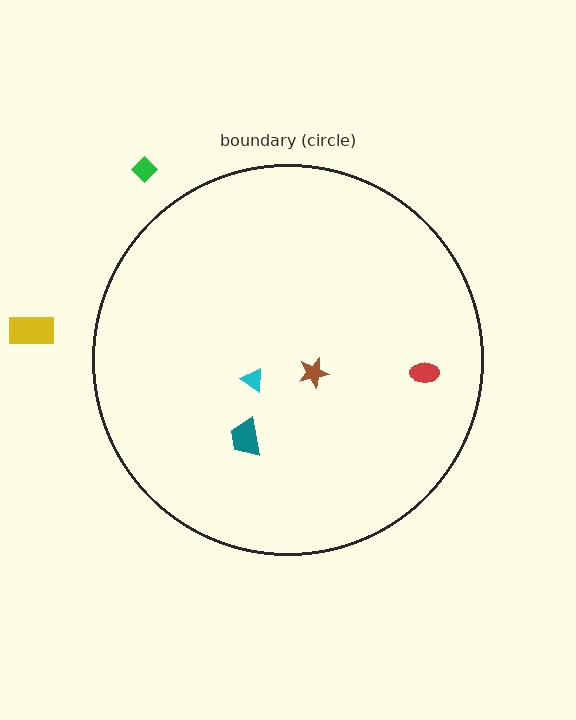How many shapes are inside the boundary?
4 inside, 2 outside.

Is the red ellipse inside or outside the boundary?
Inside.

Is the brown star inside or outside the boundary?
Inside.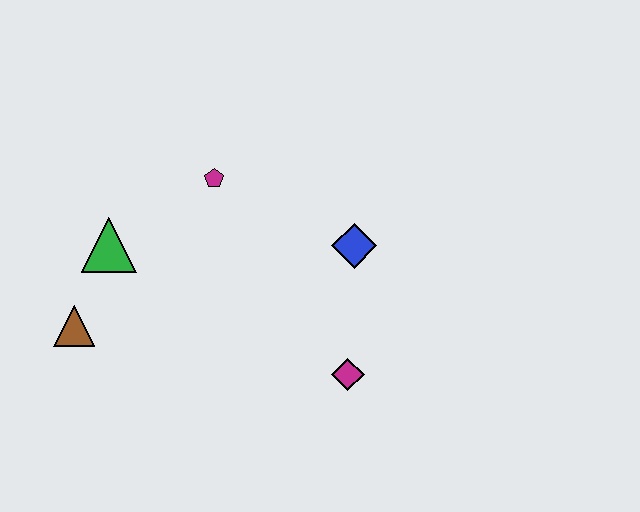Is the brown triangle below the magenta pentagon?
Yes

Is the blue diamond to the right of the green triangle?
Yes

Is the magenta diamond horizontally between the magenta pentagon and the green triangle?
No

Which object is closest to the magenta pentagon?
The green triangle is closest to the magenta pentagon.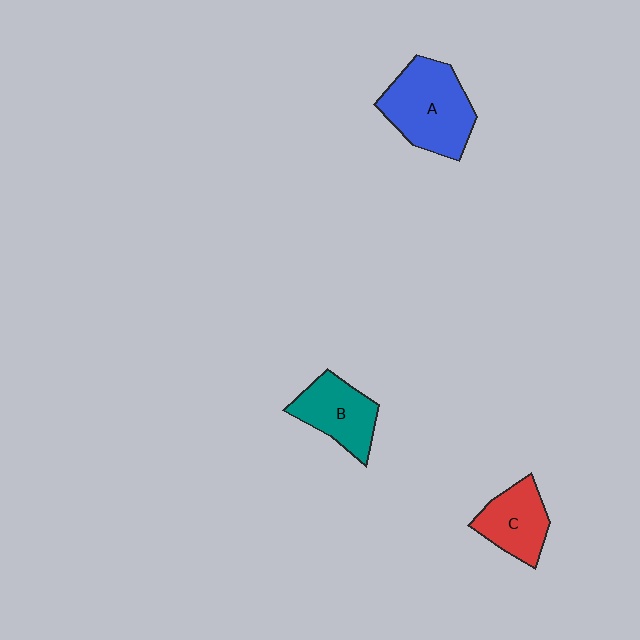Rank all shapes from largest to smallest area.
From largest to smallest: A (blue), B (teal), C (red).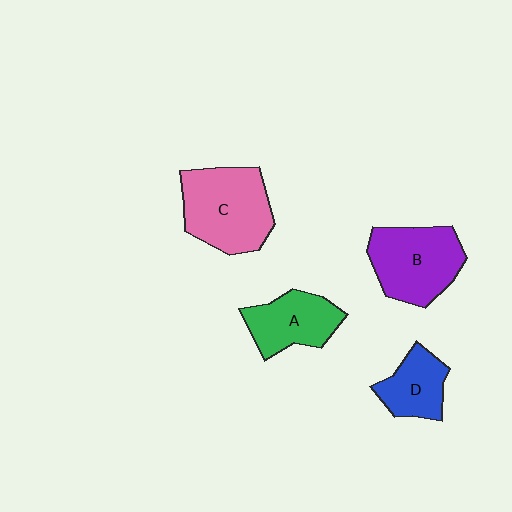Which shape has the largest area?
Shape C (pink).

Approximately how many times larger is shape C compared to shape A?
Approximately 1.5 times.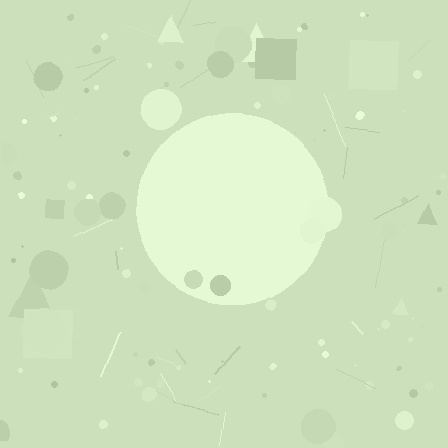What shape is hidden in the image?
A circle is hidden in the image.